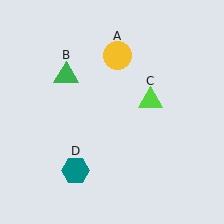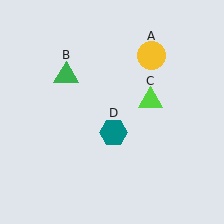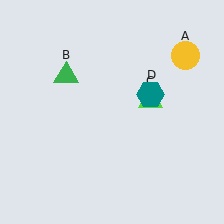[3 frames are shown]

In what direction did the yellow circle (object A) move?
The yellow circle (object A) moved right.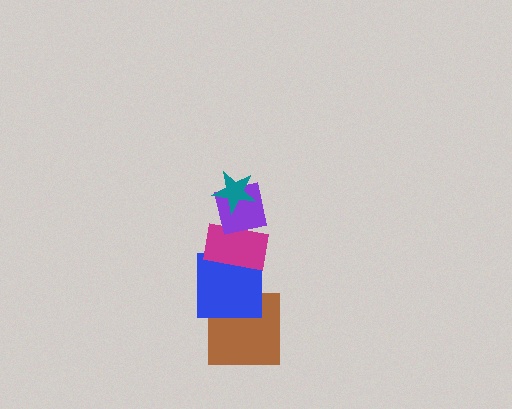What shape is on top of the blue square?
The magenta rectangle is on top of the blue square.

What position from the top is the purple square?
The purple square is 2nd from the top.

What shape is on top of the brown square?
The blue square is on top of the brown square.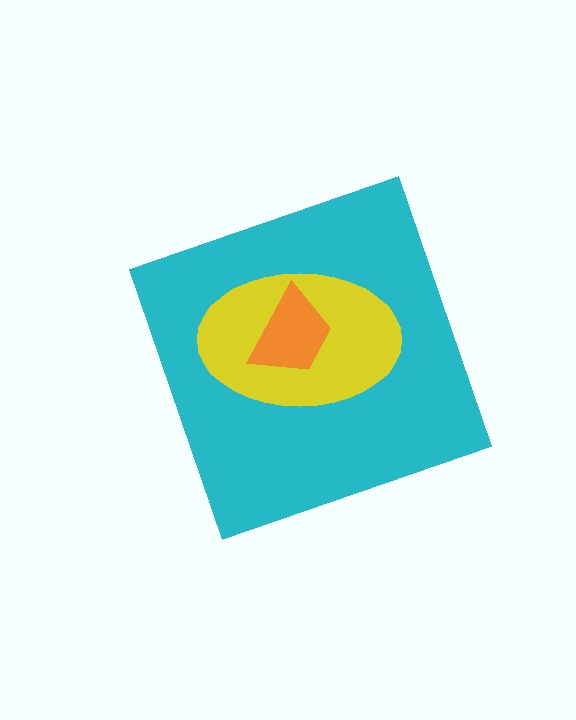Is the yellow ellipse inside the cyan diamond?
Yes.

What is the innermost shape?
The orange trapezoid.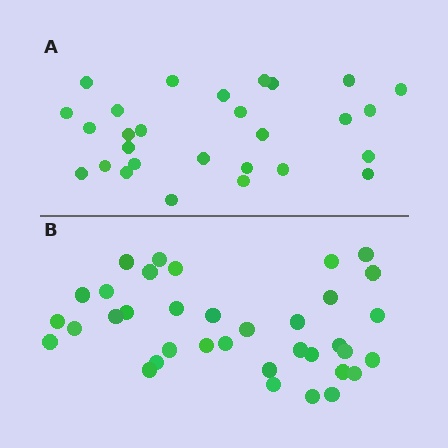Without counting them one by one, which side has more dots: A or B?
Region B (the bottom region) has more dots.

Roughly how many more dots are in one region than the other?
Region B has roughly 8 or so more dots than region A.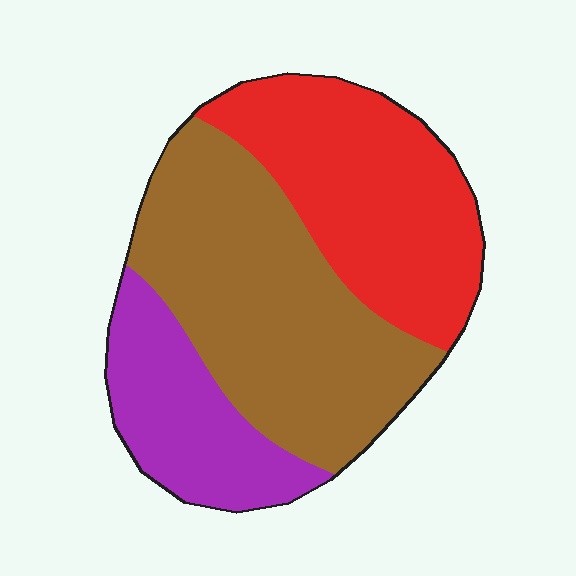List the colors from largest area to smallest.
From largest to smallest: brown, red, purple.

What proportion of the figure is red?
Red takes up about one third (1/3) of the figure.